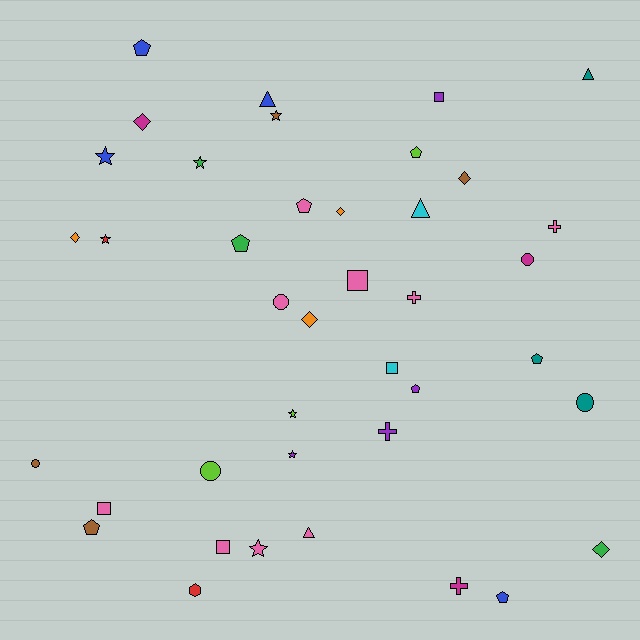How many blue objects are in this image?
There are 4 blue objects.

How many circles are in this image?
There are 5 circles.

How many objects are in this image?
There are 40 objects.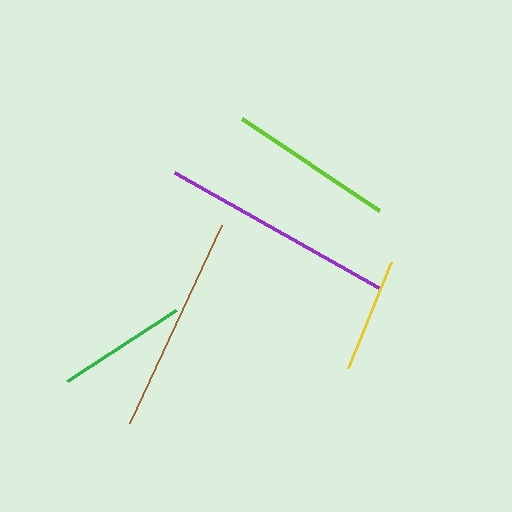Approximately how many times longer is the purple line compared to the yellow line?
The purple line is approximately 2.1 times the length of the yellow line.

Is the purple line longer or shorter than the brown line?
The purple line is longer than the brown line.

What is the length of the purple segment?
The purple segment is approximately 234 pixels long.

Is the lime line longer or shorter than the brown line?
The brown line is longer than the lime line.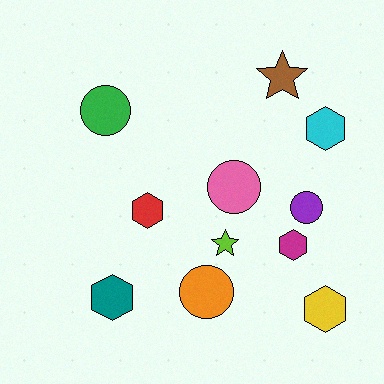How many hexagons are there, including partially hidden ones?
There are 5 hexagons.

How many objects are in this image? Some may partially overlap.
There are 11 objects.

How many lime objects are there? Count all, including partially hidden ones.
There is 1 lime object.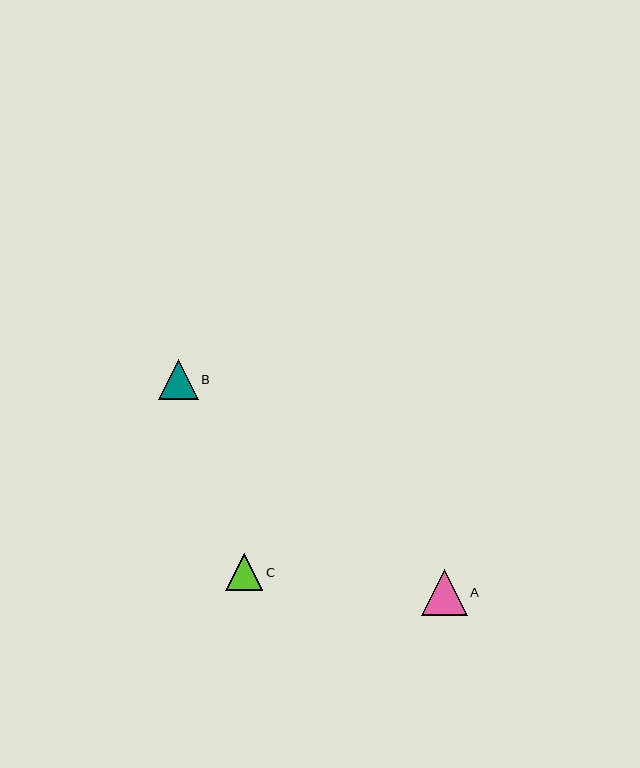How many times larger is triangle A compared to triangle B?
Triangle A is approximately 1.2 times the size of triangle B.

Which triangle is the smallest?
Triangle C is the smallest with a size of approximately 37 pixels.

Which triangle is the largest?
Triangle A is the largest with a size of approximately 46 pixels.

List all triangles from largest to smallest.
From largest to smallest: A, B, C.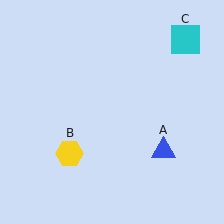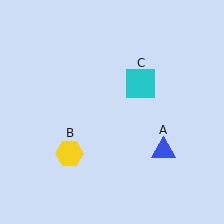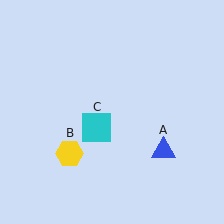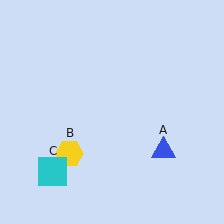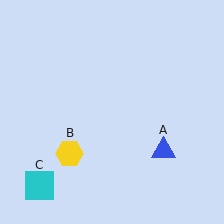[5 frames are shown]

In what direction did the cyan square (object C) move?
The cyan square (object C) moved down and to the left.